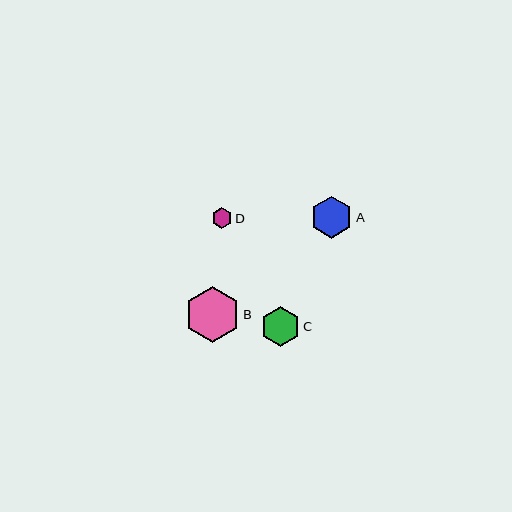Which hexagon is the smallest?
Hexagon D is the smallest with a size of approximately 20 pixels.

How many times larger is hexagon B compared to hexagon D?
Hexagon B is approximately 2.8 times the size of hexagon D.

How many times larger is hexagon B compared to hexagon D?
Hexagon B is approximately 2.8 times the size of hexagon D.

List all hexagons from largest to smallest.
From largest to smallest: B, A, C, D.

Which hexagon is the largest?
Hexagon B is the largest with a size of approximately 56 pixels.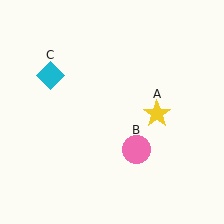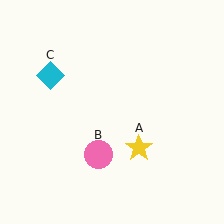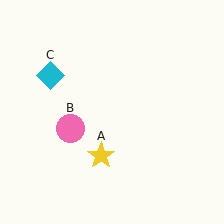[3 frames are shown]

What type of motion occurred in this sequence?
The yellow star (object A), pink circle (object B) rotated clockwise around the center of the scene.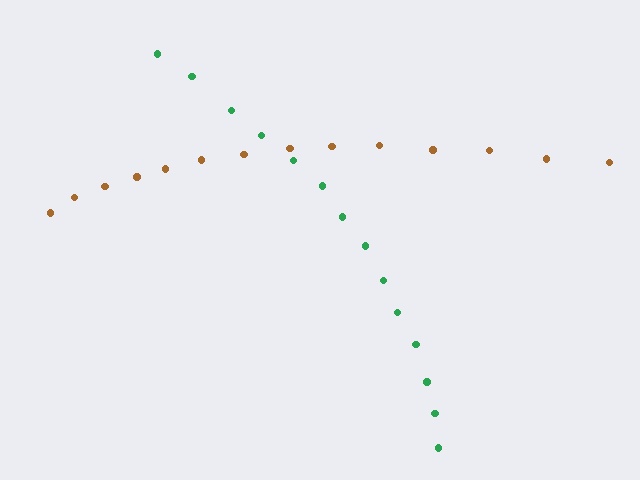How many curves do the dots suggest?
There are 2 distinct paths.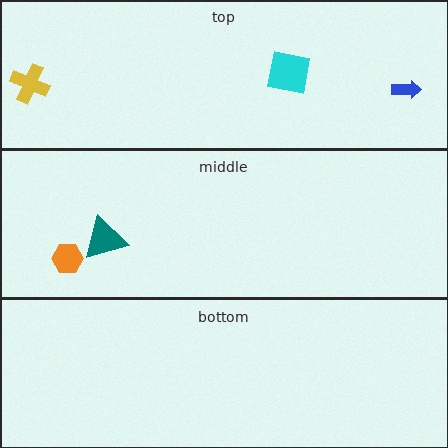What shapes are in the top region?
The cyan square, the blue arrow, the yellow cross.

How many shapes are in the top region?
3.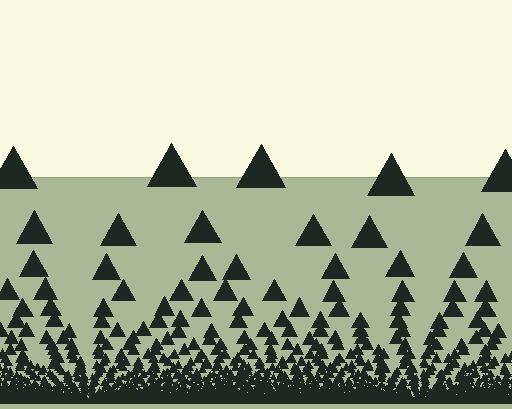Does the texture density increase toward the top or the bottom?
Density increases toward the bottom.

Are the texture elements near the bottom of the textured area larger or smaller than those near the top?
Smaller. The gradient is inverted — elements near the bottom are smaller and denser.